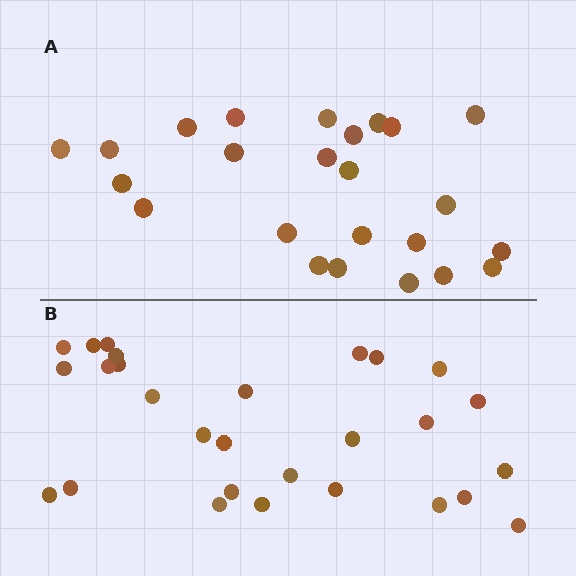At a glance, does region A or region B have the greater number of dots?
Region B (the bottom region) has more dots.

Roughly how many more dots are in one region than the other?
Region B has about 4 more dots than region A.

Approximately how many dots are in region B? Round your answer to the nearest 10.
About 30 dots. (The exact count is 28, which rounds to 30.)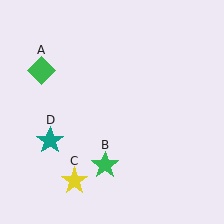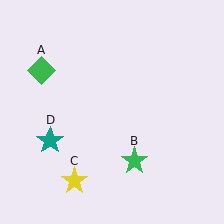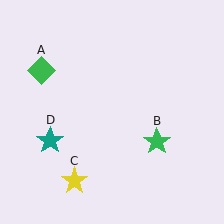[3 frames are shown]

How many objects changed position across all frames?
1 object changed position: green star (object B).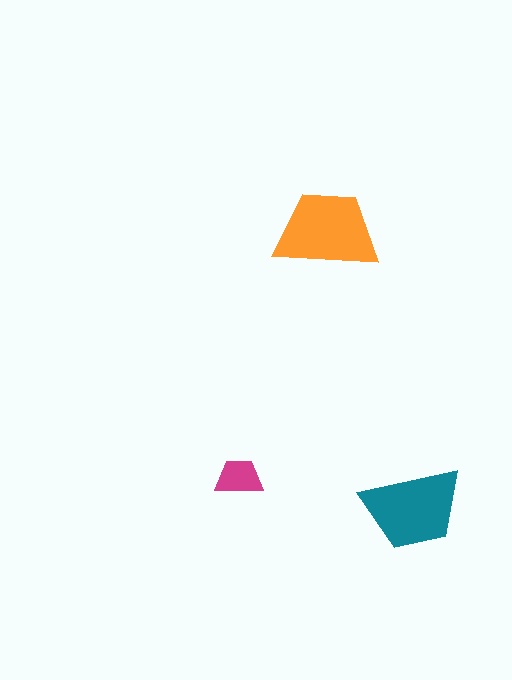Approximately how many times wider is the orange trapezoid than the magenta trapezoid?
About 2 times wider.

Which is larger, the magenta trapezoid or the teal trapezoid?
The teal one.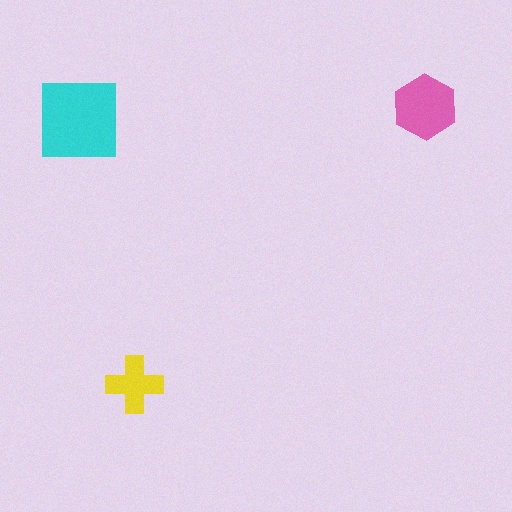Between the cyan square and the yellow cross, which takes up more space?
The cyan square.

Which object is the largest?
The cyan square.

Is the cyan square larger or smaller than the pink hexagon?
Larger.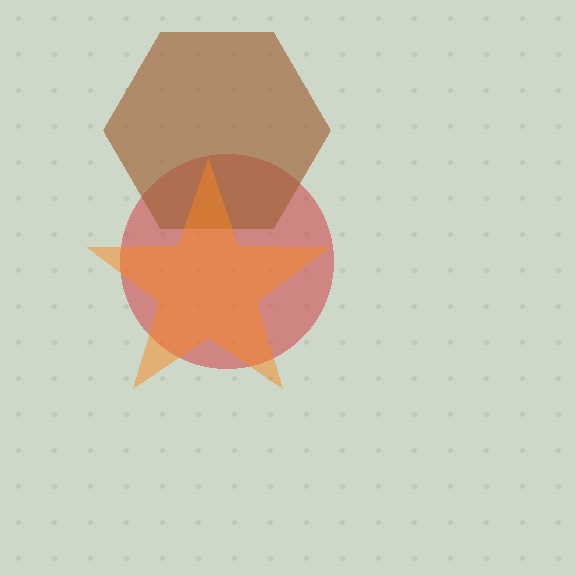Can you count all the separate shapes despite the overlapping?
Yes, there are 3 separate shapes.